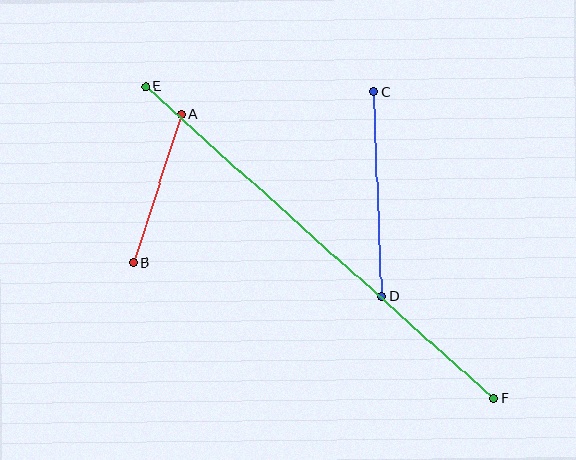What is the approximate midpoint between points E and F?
The midpoint is at approximately (320, 242) pixels.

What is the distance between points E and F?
The distance is approximately 467 pixels.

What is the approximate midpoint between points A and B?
The midpoint is at approximately (157, 188) pixels.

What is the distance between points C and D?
The distance is approximately 205 pixels.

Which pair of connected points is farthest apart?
Points E and F are farthest apart.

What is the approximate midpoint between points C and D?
The midpoint is at approximately (377, 194) pixels.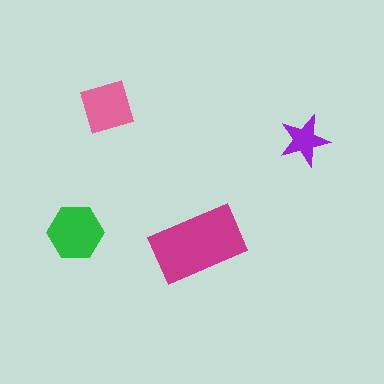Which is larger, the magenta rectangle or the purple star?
The magenta rectangle.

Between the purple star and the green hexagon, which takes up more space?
The green hexagon.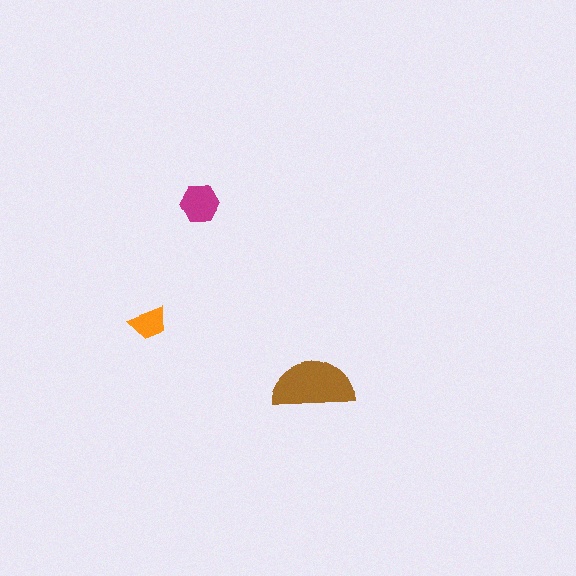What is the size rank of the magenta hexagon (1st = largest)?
2nd.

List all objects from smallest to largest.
The orange trapezoid, the magenta hexagon, the brown semicircle.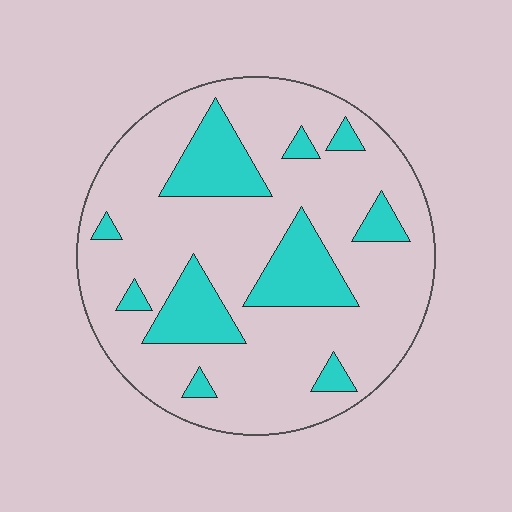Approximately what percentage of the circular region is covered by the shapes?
Approximately 20%.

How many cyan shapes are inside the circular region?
10.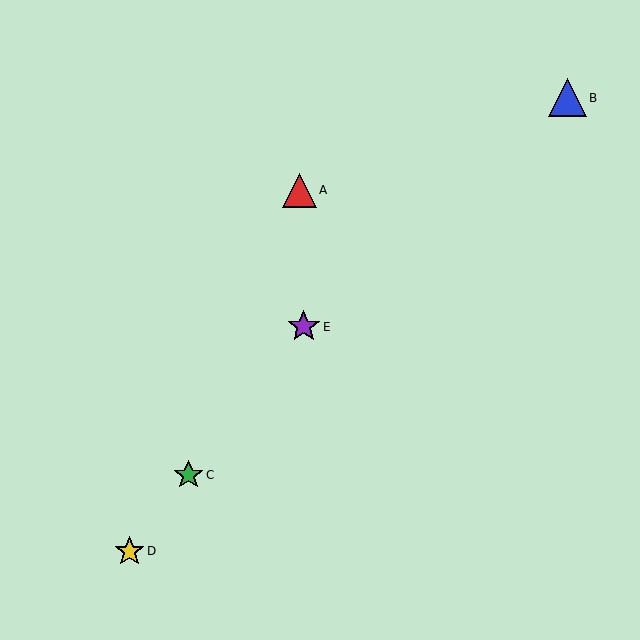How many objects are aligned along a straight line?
3 objects (C, D, E) are aligned along a straight line.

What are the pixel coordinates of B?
Object B is at (568, 98).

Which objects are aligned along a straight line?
Objects C, D, E are aligned along a straight line.